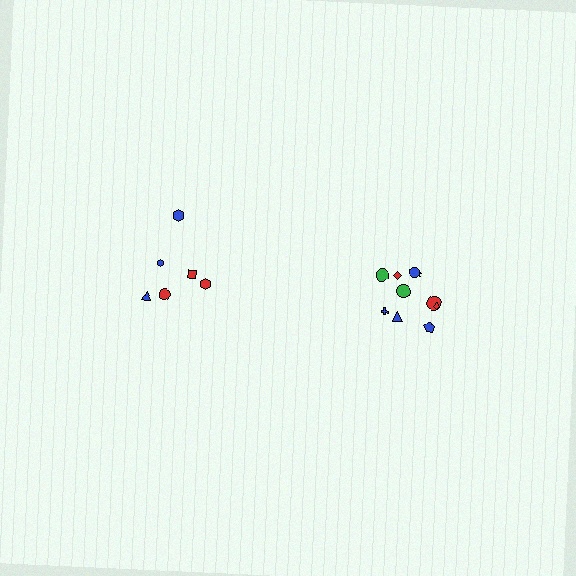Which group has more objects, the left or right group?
The right group.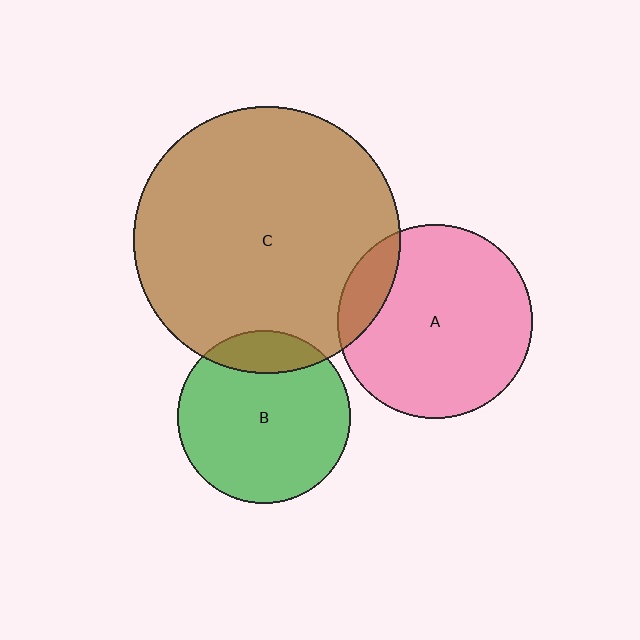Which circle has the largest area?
Circle C (brown).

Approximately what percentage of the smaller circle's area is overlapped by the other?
Approximately 15%.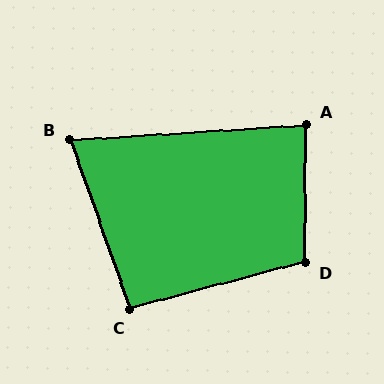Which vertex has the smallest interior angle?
B, at approximately 74 degrees.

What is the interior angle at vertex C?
Approximately 94 degrees (approximately right).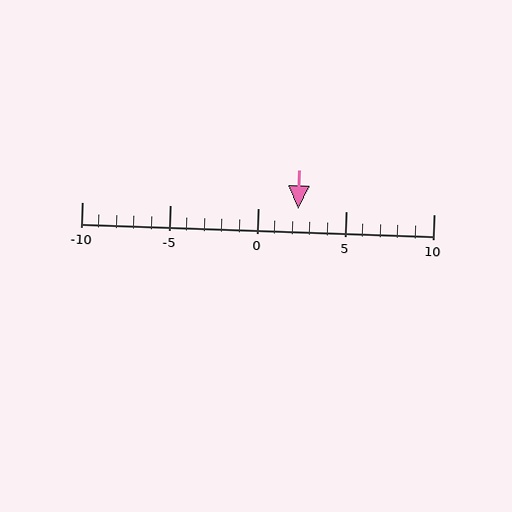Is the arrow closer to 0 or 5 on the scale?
The arrow is closer to 0.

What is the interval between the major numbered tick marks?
The major tick marks are spaced 5 units apart.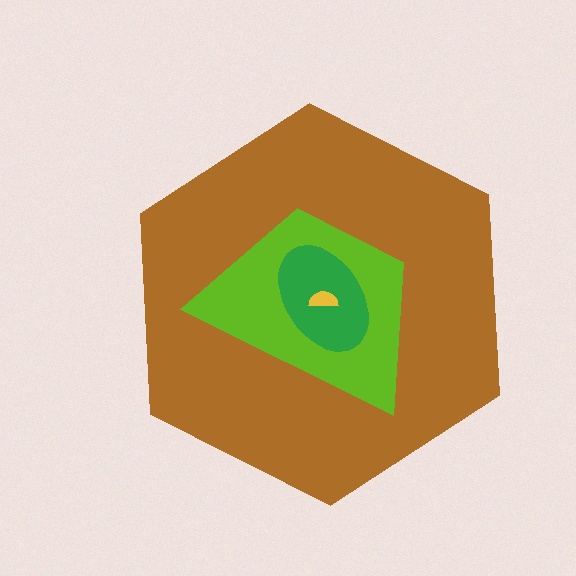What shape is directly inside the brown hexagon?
The lime trapezoid.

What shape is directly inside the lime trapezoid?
The green ellipse.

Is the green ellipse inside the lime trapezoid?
Yes.